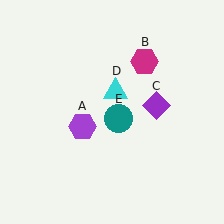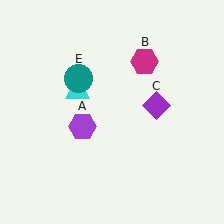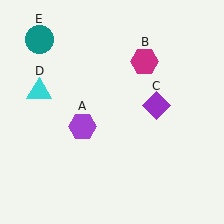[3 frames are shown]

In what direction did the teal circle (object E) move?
The teal circle (object E) moved up and to the left.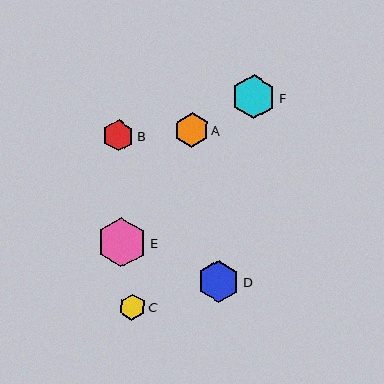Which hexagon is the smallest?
Hexagon C is the smallest with a size of approximately 26 pixels.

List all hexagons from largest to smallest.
From largest to smallest: E, F, D, A, B, C.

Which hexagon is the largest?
Hexagon E is the largest with a size of approximately 50 pixels.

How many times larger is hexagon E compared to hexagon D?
Hexagon E is approximately 1.2 times the size of hexagon D.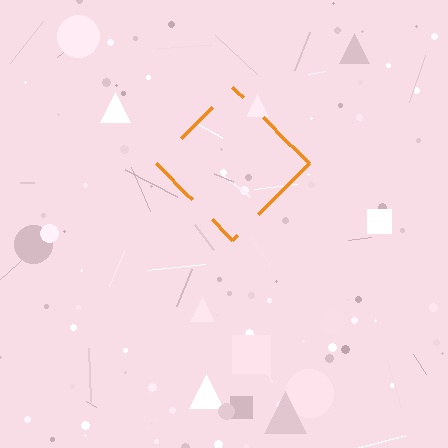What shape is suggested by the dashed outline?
The dashed outline suggests a diamond.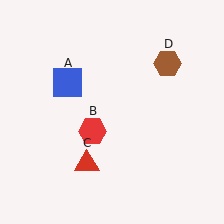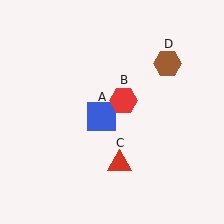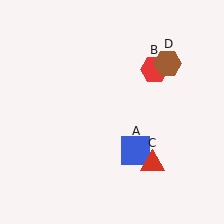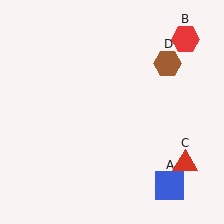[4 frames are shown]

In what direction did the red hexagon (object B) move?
The red hexagon (object B) moved up and to the right.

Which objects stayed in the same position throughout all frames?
Brown hexagon (object D) remained stationary.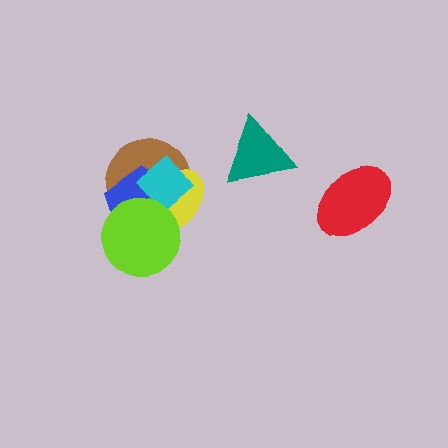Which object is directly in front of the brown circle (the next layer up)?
The blue pentagon is directly in front of the brown circle.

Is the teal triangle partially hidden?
No, no other shape covers it.